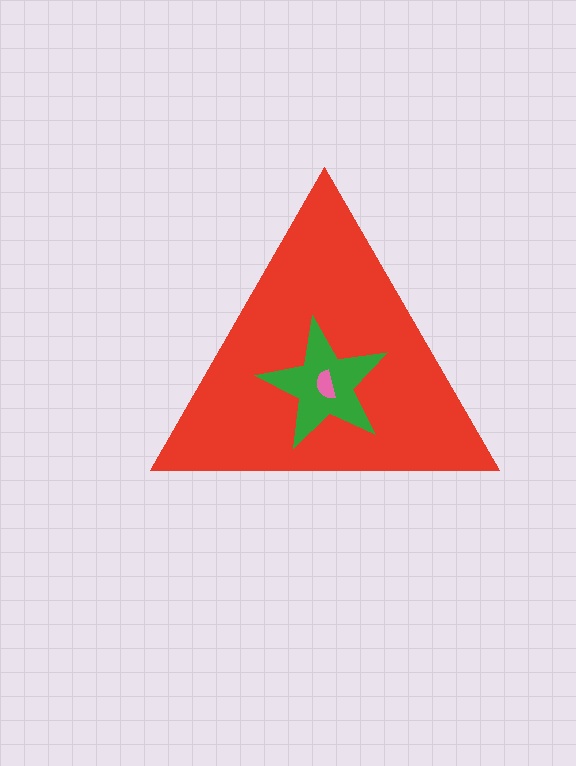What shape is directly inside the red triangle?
The green star.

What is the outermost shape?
The red triangle.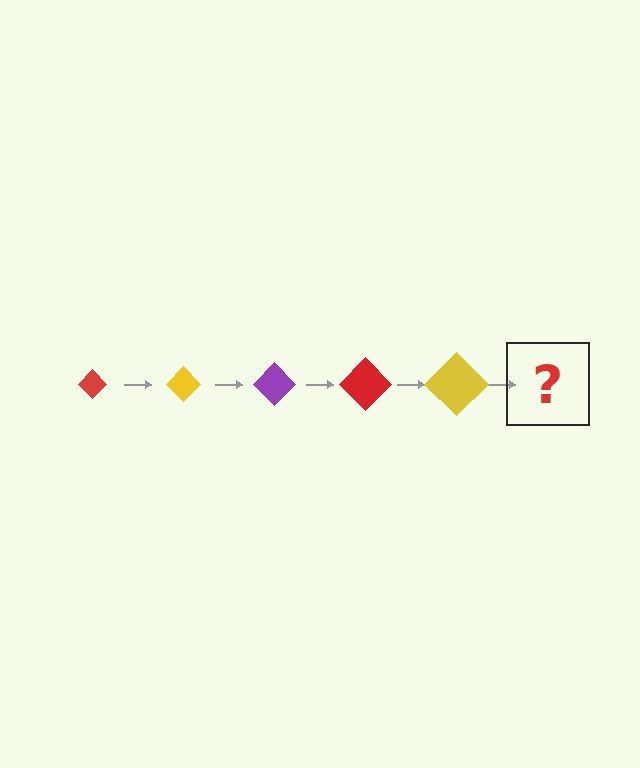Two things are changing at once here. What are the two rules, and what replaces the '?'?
The two rules are that the diamond grows larger each step and the color cycles through red, yellow, and purple. The '?' should be a purple diamond, larger than the previous one.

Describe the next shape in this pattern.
It should be a purple diamond, larger than the previous one.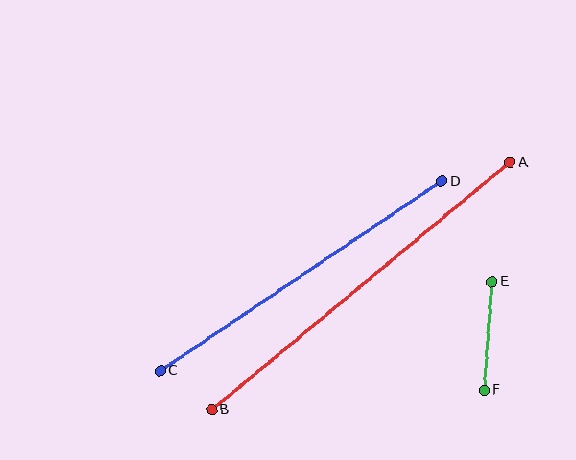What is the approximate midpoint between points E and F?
The midpoint is at approximately (488, 336) pixels.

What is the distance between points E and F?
The distance is approximately 109 pixels.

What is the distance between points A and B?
The distance is approximately 387 pixels.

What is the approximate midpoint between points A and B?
The midpoint is at approximately (361, 286) pixels.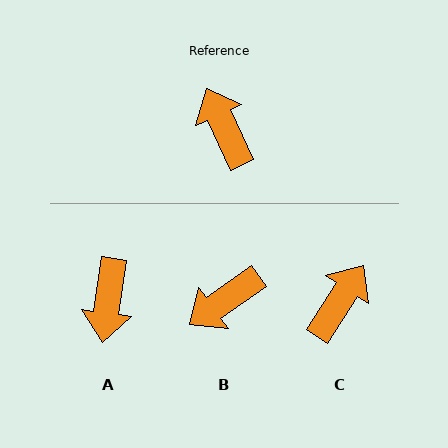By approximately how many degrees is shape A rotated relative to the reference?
Approximately 147 degrees counter-clockwise.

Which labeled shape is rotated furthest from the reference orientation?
A, about 147 degrees away.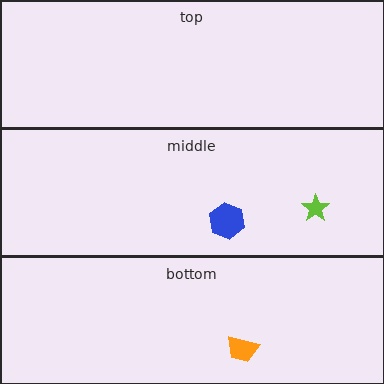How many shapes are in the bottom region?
1.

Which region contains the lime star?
The middle region.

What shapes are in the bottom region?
The orange trapezoid.